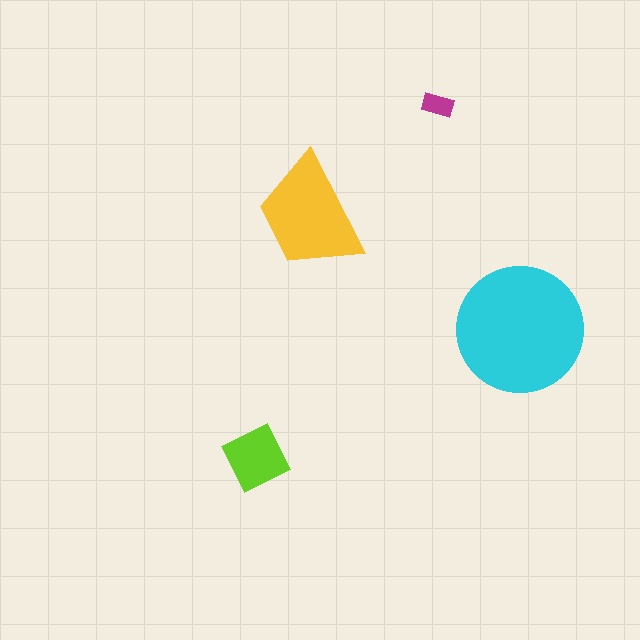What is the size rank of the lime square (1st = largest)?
3rd.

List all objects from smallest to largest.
The magenta rectangle, the lime square, the yellow trapezoid, the cyan circle.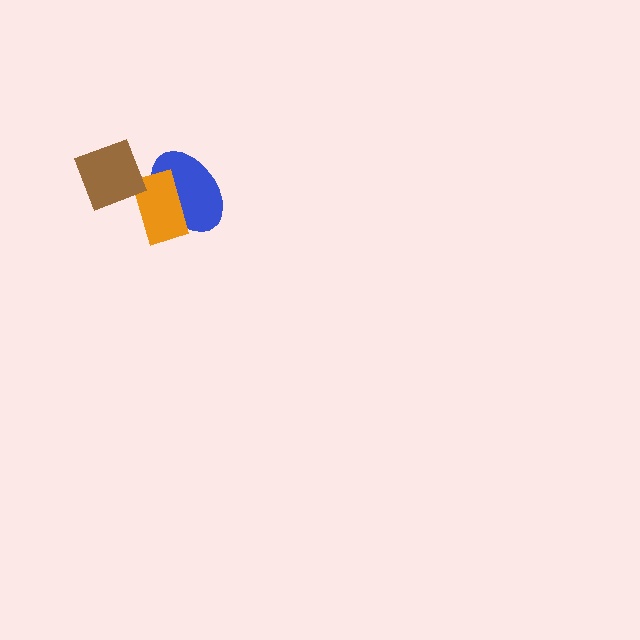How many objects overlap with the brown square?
0 objects overlap with the brown square.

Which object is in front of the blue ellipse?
The orange rectangle is in front of the blue ellipse.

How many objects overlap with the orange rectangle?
1 object overlaps with the orange rectangle.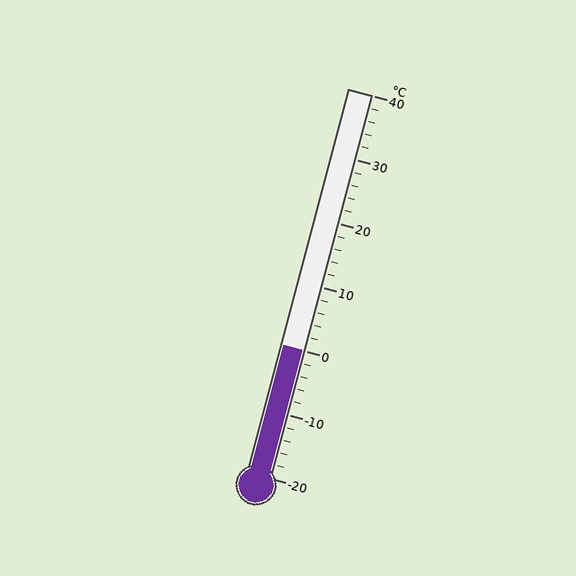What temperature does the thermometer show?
The thermometer shows approximately 0°C.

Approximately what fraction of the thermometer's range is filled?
The thermometer is filled to approximately 35% of its range.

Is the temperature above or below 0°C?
The temperature is at 0°C.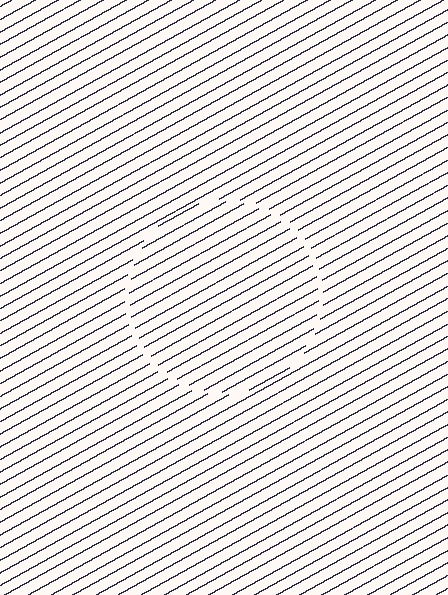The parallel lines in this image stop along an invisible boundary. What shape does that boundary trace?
An illusory circle. The interior of the shape contains the same grating, shifted by half a period — the contour is defined by the phase discontinuity where line-ends from the inner and outer gratings abut.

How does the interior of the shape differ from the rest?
The interior of the shape contains the same grating, shifted by half a period — the contour is defined by the phase discontinuity where line-ends from the inner and outer gratings abut.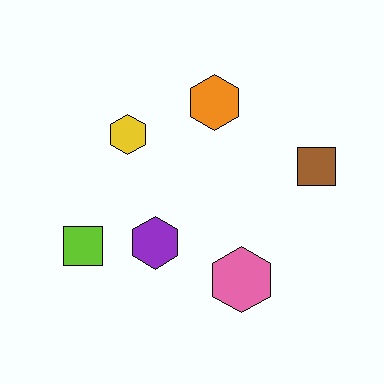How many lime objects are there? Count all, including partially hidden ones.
There is 1 lime object.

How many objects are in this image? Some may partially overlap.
There are 6 objects.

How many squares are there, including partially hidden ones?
There are 2 squares.